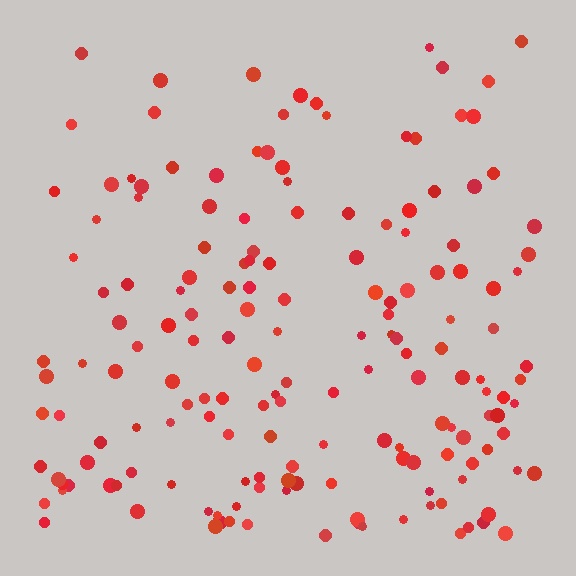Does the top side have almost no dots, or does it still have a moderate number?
Still a moderate number, just noticeably fewer than the bottom.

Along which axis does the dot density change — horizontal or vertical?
Vertical.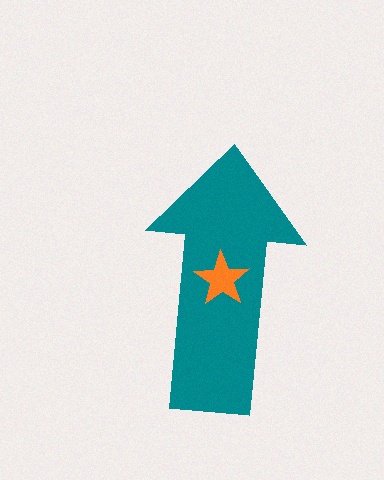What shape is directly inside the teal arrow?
The orange star.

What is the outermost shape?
The teal arrow.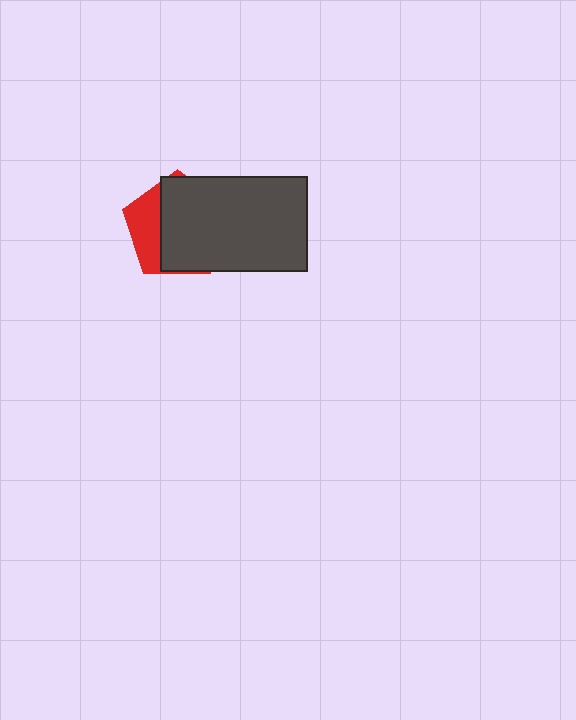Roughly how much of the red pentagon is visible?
A small part of it is visible (roughly 30%).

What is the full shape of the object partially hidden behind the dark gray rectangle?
The partially hidden object is a red pentagon.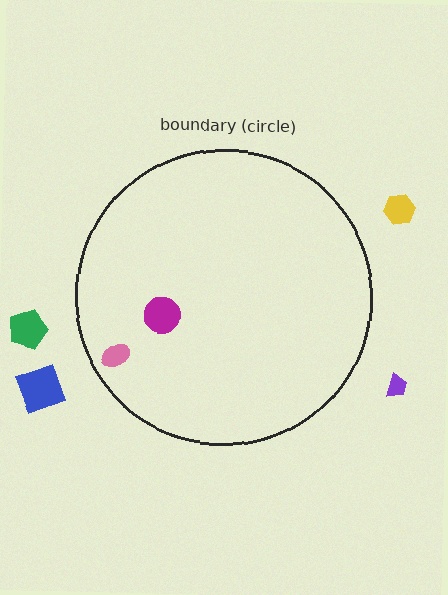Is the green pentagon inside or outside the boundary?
Outside.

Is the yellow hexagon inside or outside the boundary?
Outside.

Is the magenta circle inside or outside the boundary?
Inside.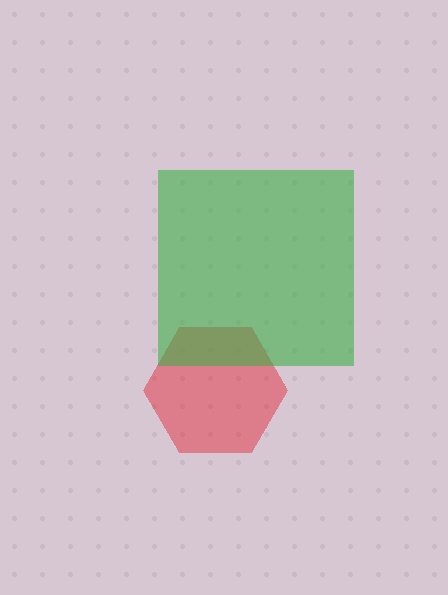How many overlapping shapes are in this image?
There are 2 overlapping shapes in the image.